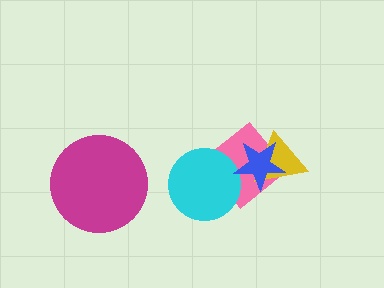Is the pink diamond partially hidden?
Yes, it is partially covered by another shape.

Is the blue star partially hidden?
No, no other shape covers it.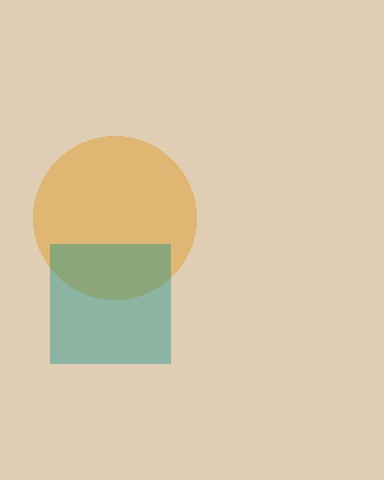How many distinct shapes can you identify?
There are 2 distinct shapes: an orange circle, a teal square.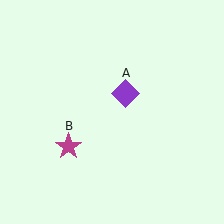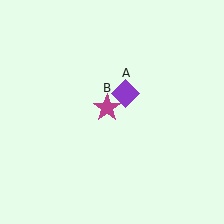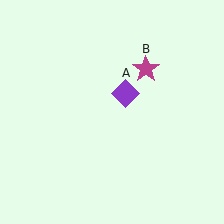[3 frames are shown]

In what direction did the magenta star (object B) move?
The magenta star (object B) moved up and to the right.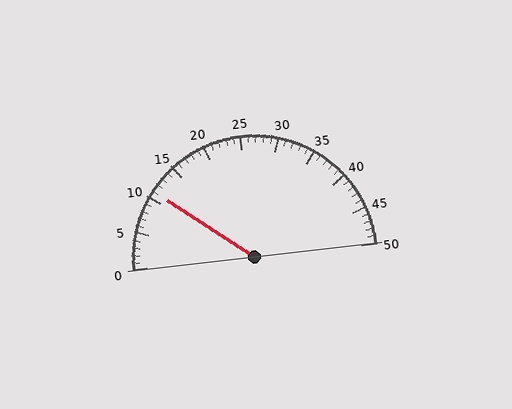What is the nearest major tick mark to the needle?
The nearest major tick mark is 10.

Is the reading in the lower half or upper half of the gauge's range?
The reading is in the lower half of the range (0 to 50).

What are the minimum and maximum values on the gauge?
The gauge ranges from 0 to 50.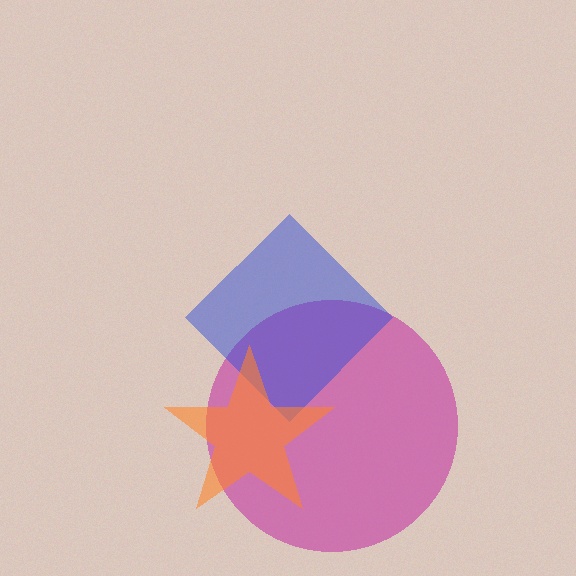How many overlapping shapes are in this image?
There are 3 overlapping shapes in the image.